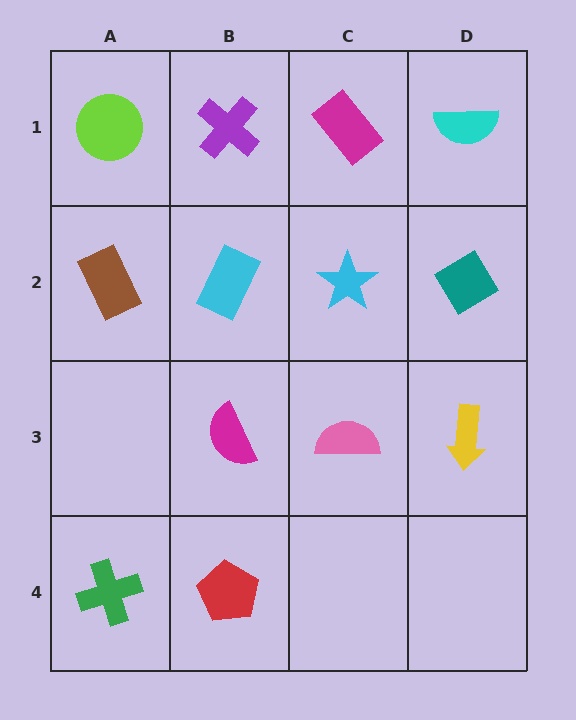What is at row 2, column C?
A cyan star.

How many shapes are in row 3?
3 shapes.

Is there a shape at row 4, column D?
No, that cell is empty.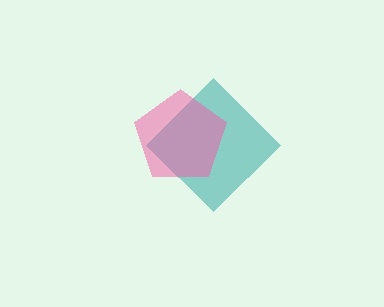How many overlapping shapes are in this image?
There are 2 overlapping shapes in the image.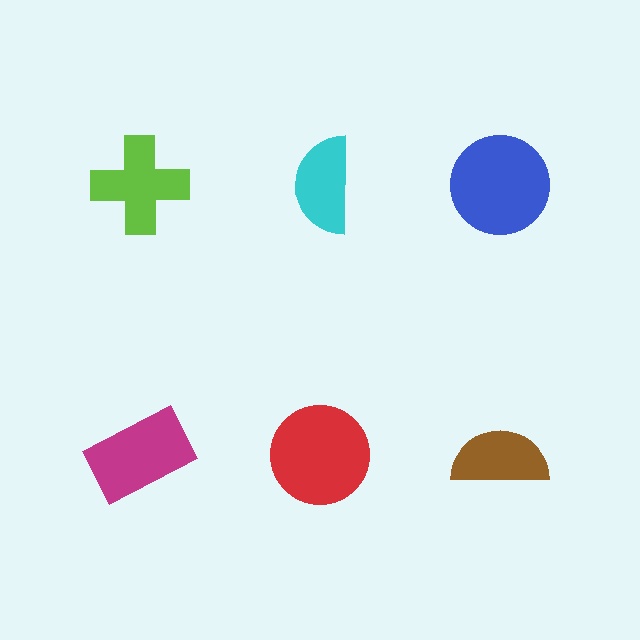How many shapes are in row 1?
3 shapes.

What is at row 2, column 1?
A magenta rectangle.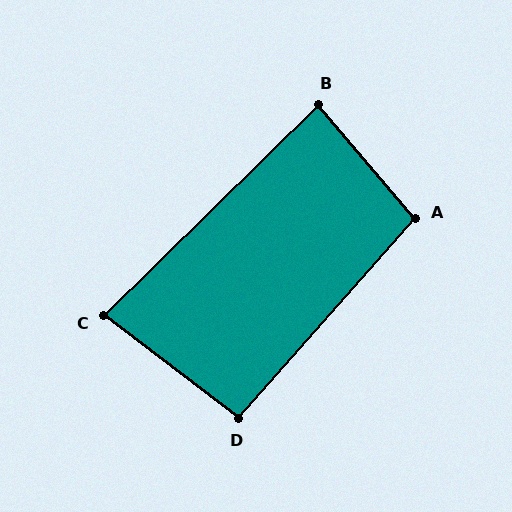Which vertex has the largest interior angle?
A, at approximately 98 degrees.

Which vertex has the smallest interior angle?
C, at approximately 82 degrees.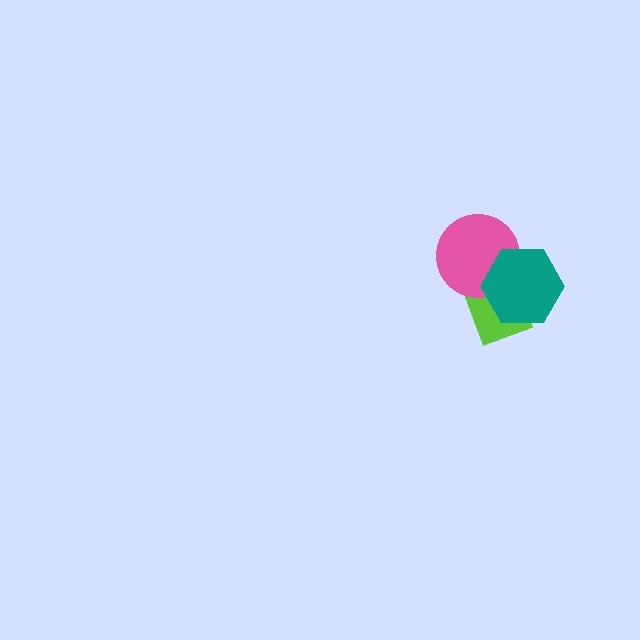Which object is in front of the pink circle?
The teal hexagon is in front of the pink circle.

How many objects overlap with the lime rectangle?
2 objects overlap with the lime rectangle.